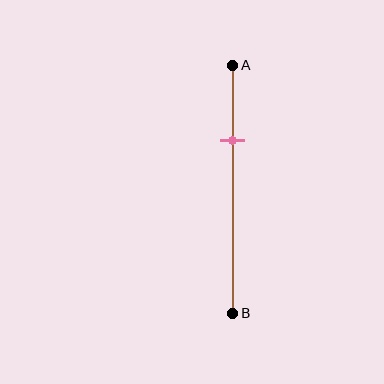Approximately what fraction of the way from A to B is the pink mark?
The pink mark is approximately 30% of the way from A to B.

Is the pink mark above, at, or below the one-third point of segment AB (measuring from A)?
The pink mark is approximately at the one-third point of segment AB.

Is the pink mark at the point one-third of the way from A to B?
Yes, the mark is approximately at the one-third point.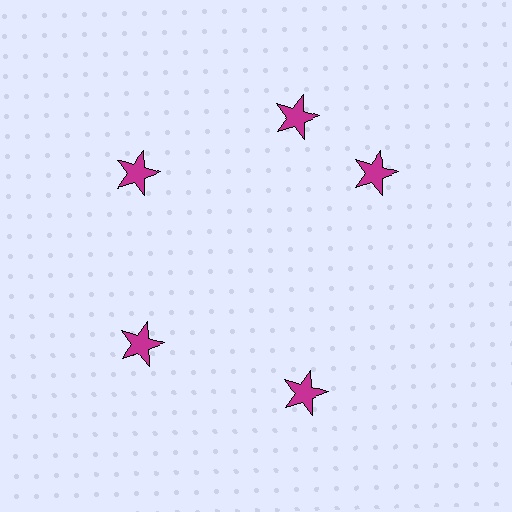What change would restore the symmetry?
The symmetry would be restored by rotating it back into even spacing with its neighbors so that all 5 stars sit at equal angles and equal distance from the center.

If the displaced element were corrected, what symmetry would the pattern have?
It would have 5-fold rotational symmetry — the pattern would map onto itself every 72 degrees.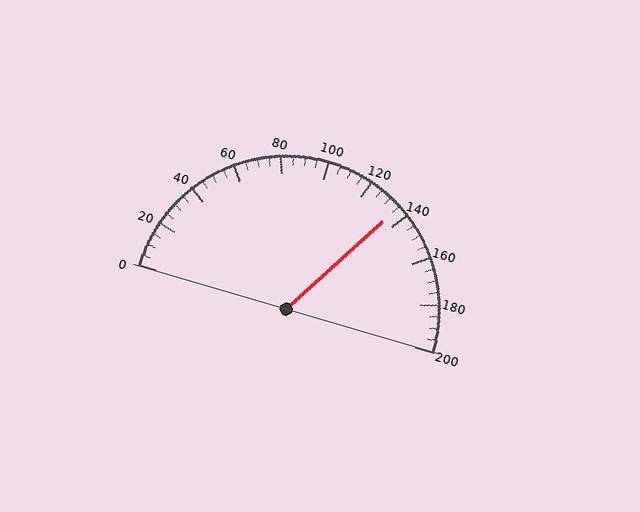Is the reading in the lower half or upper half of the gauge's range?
The reading is in the upper half of the range (0 to 200).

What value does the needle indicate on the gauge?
The needle indicates approximately 135.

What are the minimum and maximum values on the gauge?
The gauge ranges from 0 to 200.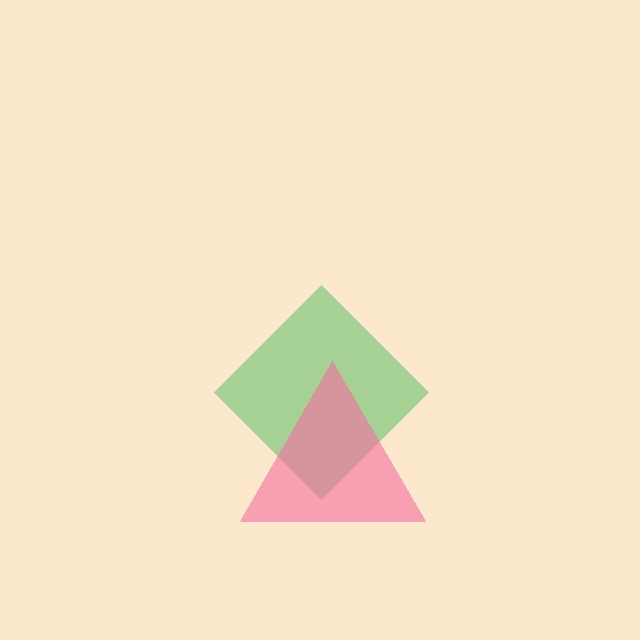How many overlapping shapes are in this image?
There are 2 overlapping shapes in the image.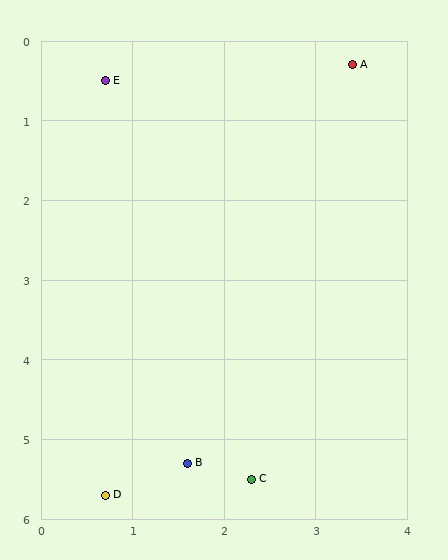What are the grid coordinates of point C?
Point C is at approximately (2.3, 5.5).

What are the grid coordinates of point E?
Point E is at approximately (0.7, 0.5).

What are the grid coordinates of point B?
Point B is at approximately (1.6, 5.3).